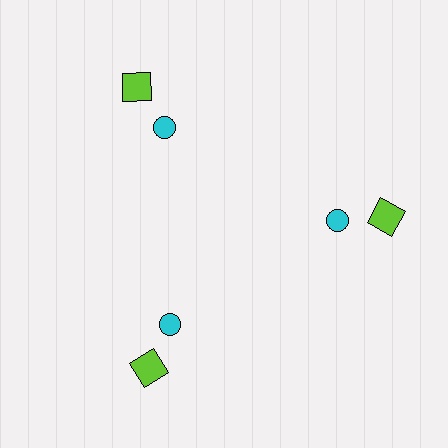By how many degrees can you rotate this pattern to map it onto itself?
The pattern maps onto itself every 120 degrees of rotation.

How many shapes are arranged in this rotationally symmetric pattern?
There are 6 shapes, arranged in 3 groups of 2.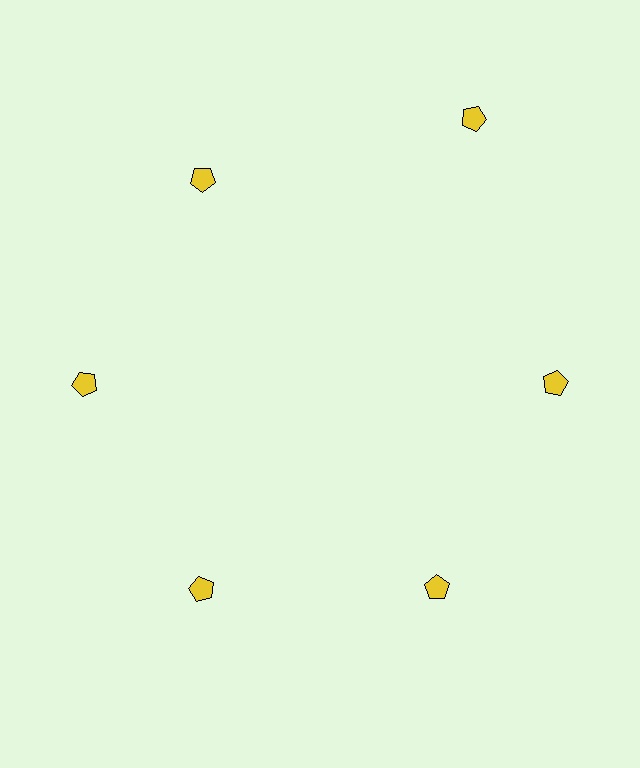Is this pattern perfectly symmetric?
No. The 6 yellow pentagons are arranged in a ring, but one element near the 1 o'clock position is pushed outward from the center, breaking the 6-fold rotational symmetry.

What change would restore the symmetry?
The symmetry would be restored by moving it inward, back onto the ring so that all 6 pentagons sit at equal angles and equal distance from the center.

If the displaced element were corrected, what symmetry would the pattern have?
It would have 6-fold rotational symmetry — the pattern would map onto itself every 60 degrees.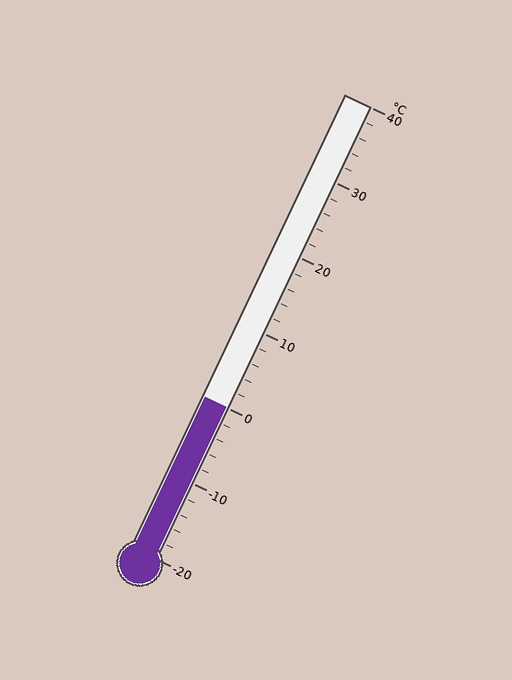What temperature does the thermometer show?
The thermometer shows approximately 0°C.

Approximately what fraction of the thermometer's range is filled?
The thermometer is filled to approximately 35% of its range.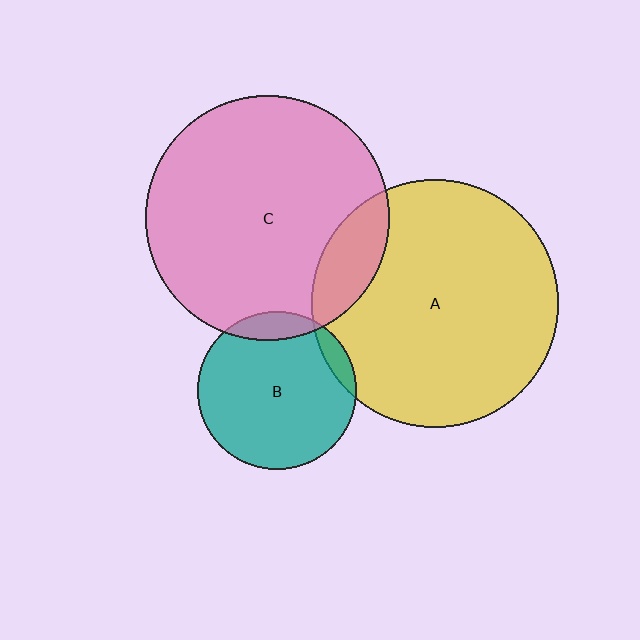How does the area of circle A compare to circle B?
Approximately 2.4 times.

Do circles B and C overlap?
Yes.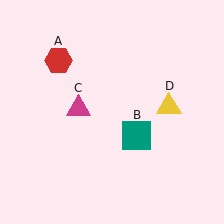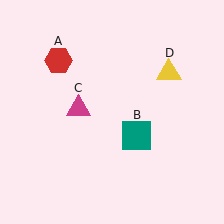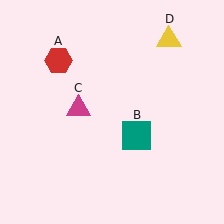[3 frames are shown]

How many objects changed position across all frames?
1 object changed position: yellow triangle (object D).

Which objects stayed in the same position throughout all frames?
Red hexagon (object A) and teal square (object B) and magenta triangle (object C) remained stationary.